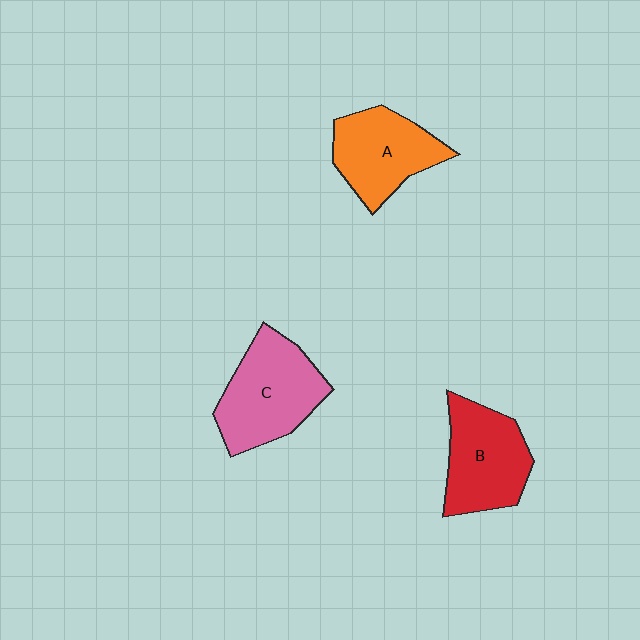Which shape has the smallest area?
Shape A (orange).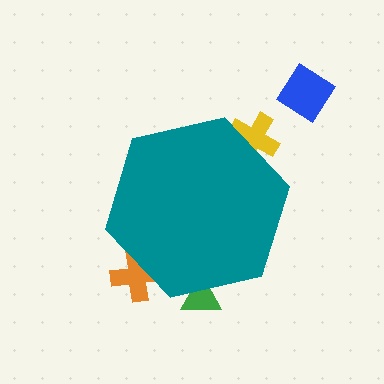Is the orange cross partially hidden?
Yes, the orange cross is partially hidden behind the teal hexagon.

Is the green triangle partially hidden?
Yes, the green triangle is partially hidden behind the teal hexagon.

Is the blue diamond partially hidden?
No, the blue diamond is fully visible.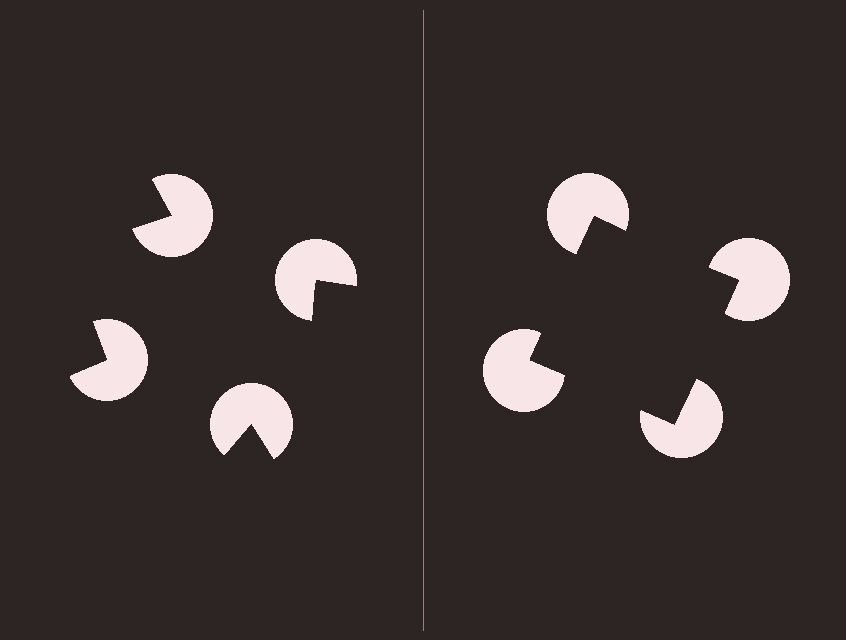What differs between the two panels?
The pac-man discs are positioned identically on both sides; only the wedge orientations differ. On the right they align to a square; on the left they are misaligned.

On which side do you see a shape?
An illusory square appears on the right side. On the left side the wedge cuts are rotated, so no coherent shape forms.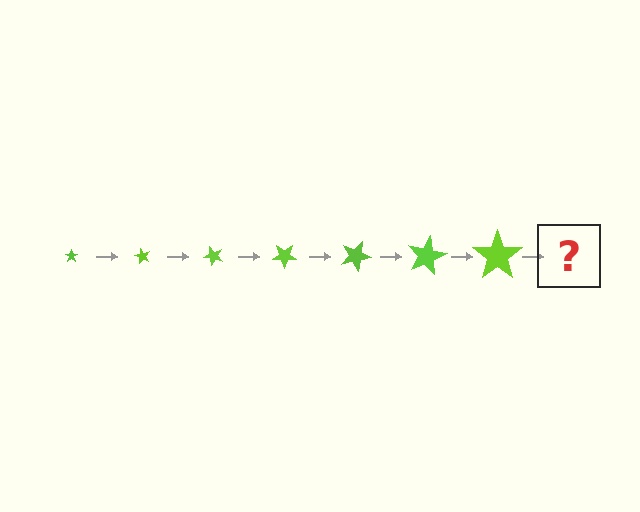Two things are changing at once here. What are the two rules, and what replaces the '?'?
The two rules are that the star grows larger each step and it rotates 60 degrees each step. The '?' should be a star, larger than the previous one and rotated 420 degrees from the start.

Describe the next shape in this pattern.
It should be a star, larger than the previous one and rotated 420 degrees from the start.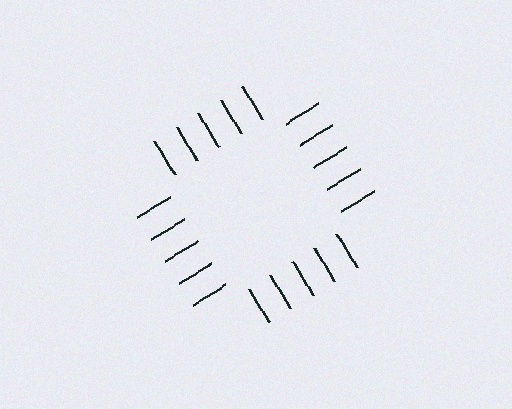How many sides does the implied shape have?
4 sides — the line-ends trace a square.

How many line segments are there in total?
20 — 5 along each of the 4 edges.